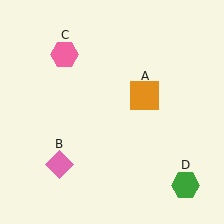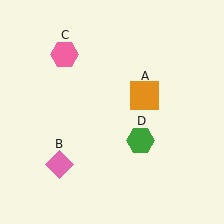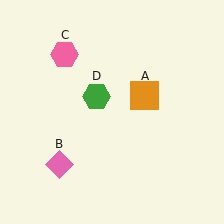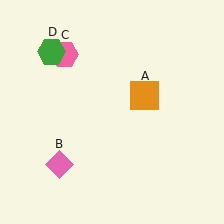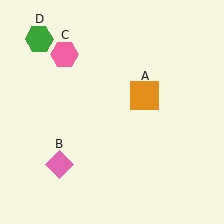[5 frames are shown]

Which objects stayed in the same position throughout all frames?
Orange square (object A) and pink diamond (object B) and pink hexagon (object C) remained stationary.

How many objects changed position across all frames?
1 object changed position: green hexagon (object D).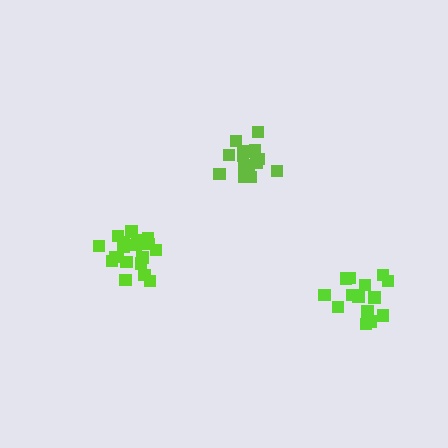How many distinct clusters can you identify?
There are 3 distinct clusters.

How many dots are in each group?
Group 1: 15 dots, Group 2: 20 dots, Group 3: 16 dots (51 total).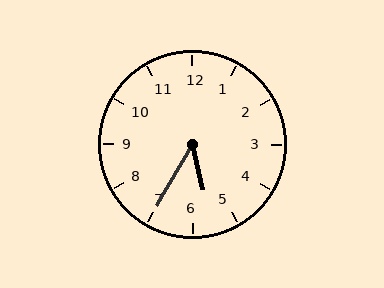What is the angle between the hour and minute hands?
Approximately 42 degrees.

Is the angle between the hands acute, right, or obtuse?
It is acute.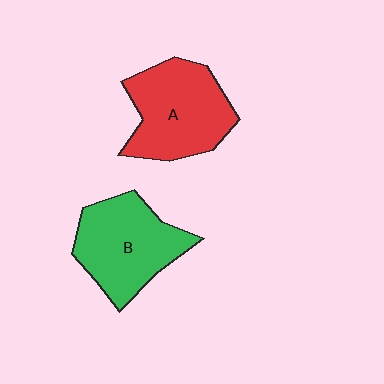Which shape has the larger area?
Shape A (red).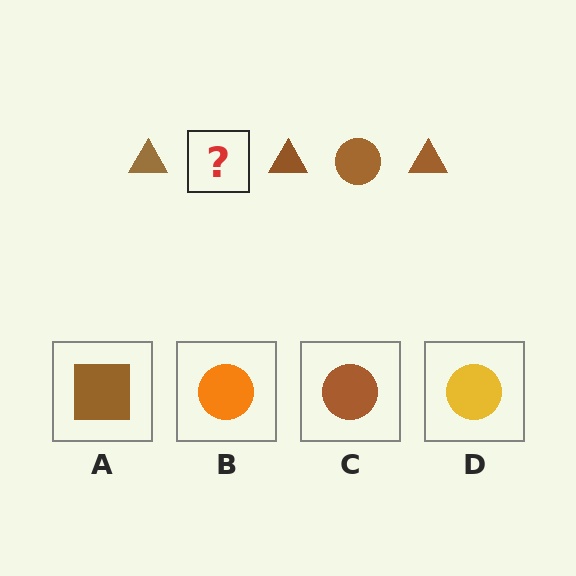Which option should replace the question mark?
Option C.